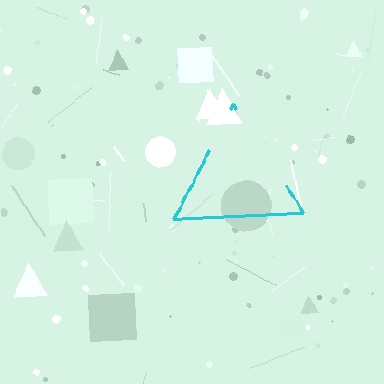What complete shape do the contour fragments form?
The contour fragments form a triangle.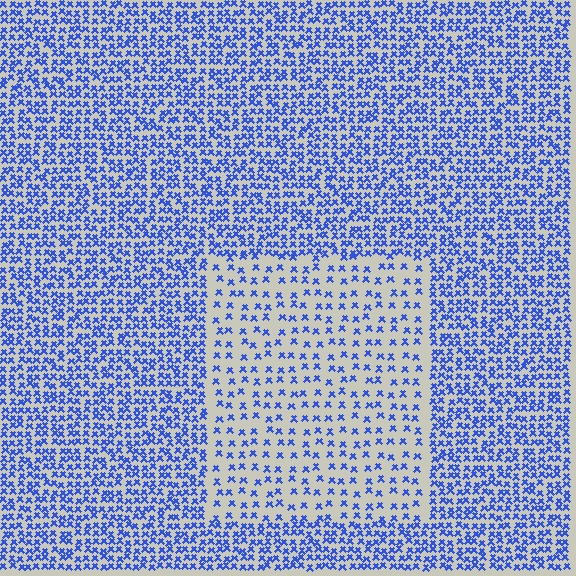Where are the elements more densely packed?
The elements are more densely packed outside the rectangle boundary.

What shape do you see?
I see a rectangle.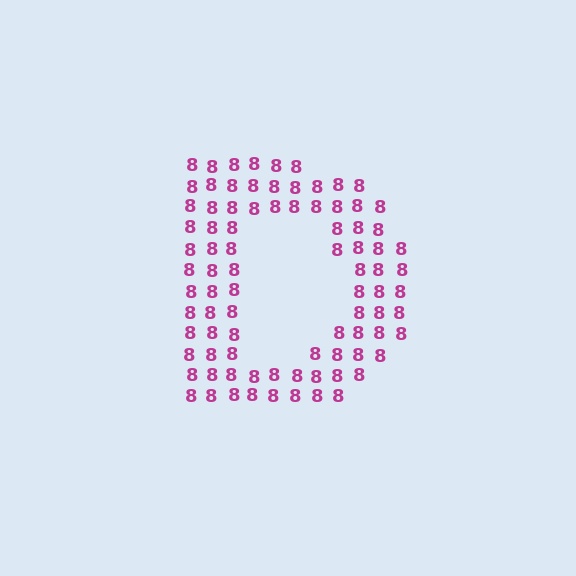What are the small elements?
The small elements are digit 8's.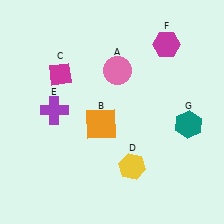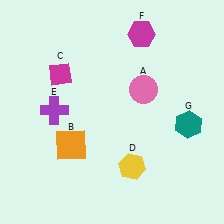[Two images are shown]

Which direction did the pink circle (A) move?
The pink circle (A) moved right.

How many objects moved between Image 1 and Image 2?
3 objects moved between the two images.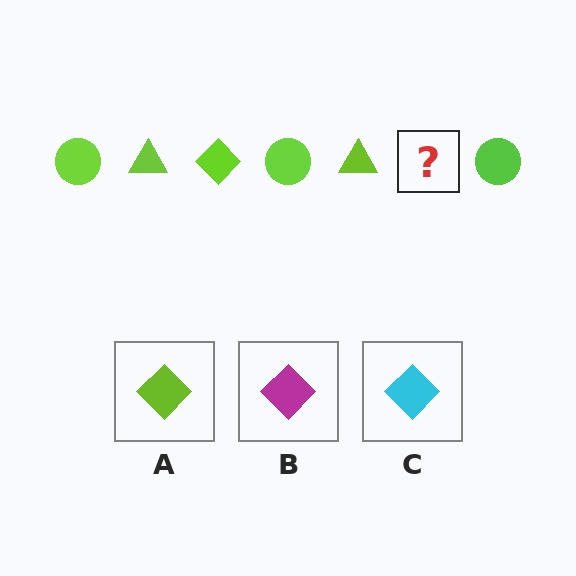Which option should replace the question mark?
Option A.